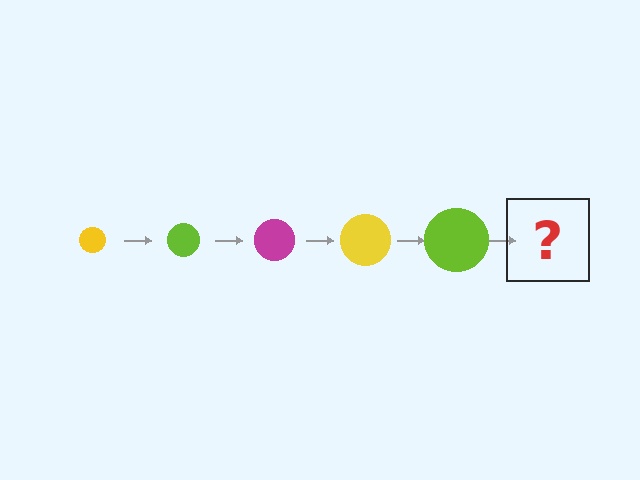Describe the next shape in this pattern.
It should be a magenta circle, larger than the previous one.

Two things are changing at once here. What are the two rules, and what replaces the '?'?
The two rules are that the circle grows larger each step and the color cycles through yellow, lime, and magenta. The '?' should be a magenta circle, larger than the previous one.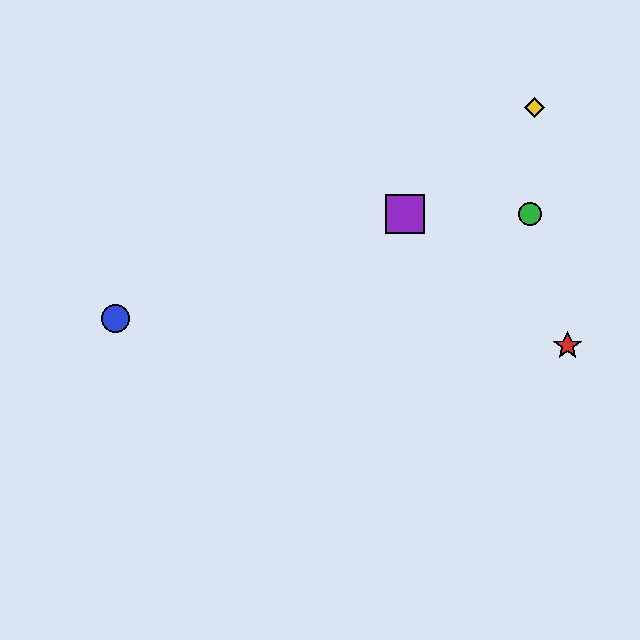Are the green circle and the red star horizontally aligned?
No, the green circle is at y≈214 and the red star is at y≈345.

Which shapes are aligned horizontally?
The green circle, the purple square are aligned horizontally.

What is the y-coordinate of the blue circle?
The blue circle is at y≈318.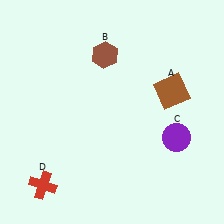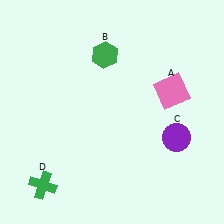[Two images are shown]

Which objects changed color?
A changed from brown to pink. B changed from brown to green. D changed from red to green.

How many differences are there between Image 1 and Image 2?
There are 3 differences between the two images.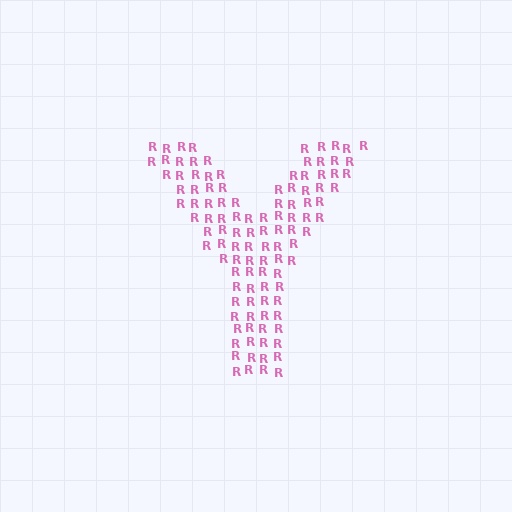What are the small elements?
The small elements are letter R's.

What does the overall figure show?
The overall figure shows the letter Y.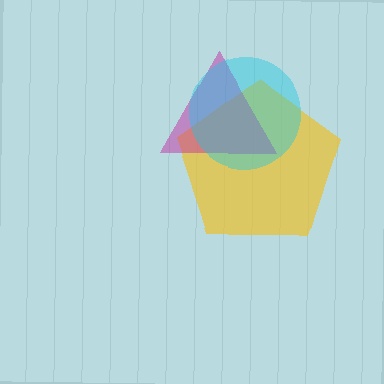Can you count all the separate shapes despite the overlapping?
Yes, there are 3 separate shapes.